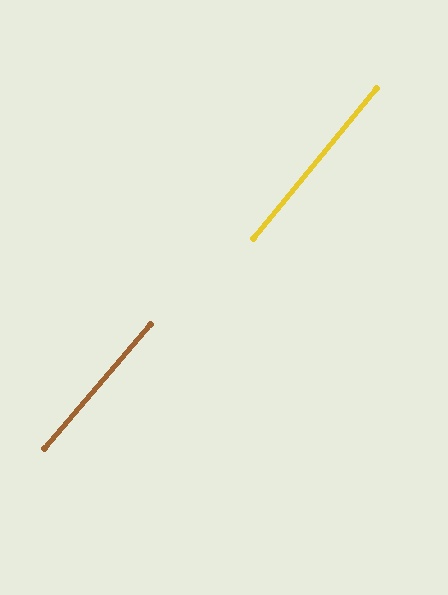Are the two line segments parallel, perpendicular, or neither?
Parallel — their directions differ by only 1.3°.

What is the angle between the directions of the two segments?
Approximately 1 degree.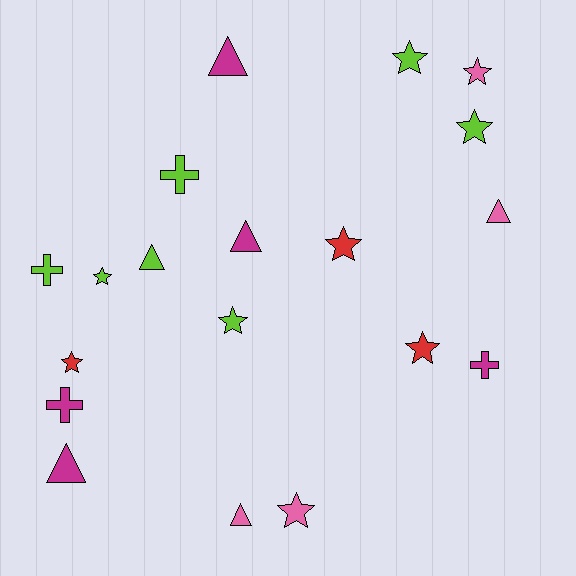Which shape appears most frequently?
Star, with 9 objects.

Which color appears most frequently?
Lime, with 7 objects.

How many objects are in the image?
There are 19 objects.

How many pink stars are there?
There are 2 pink stars.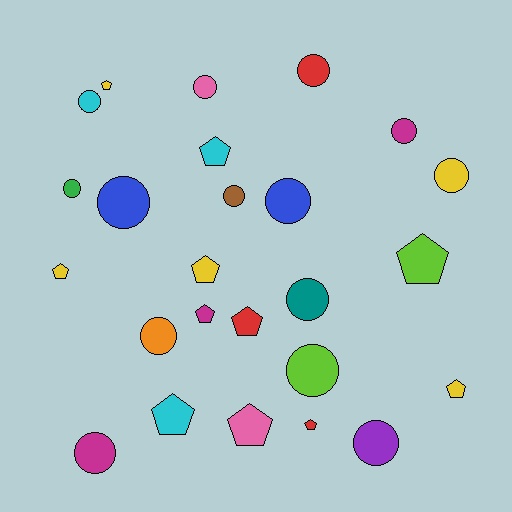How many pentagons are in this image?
There are 11 pentagons.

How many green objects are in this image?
There is 1 green object.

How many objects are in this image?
There are 25 objects.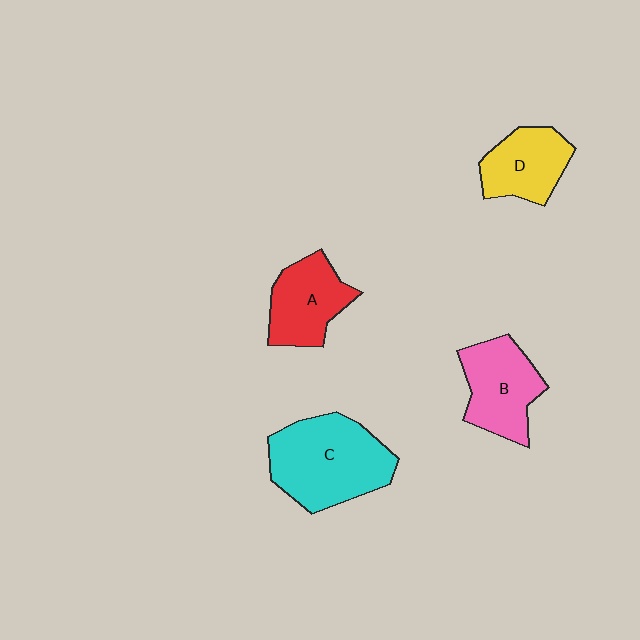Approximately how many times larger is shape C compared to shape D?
Approximately 1.7 times.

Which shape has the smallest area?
Shape D (yellow).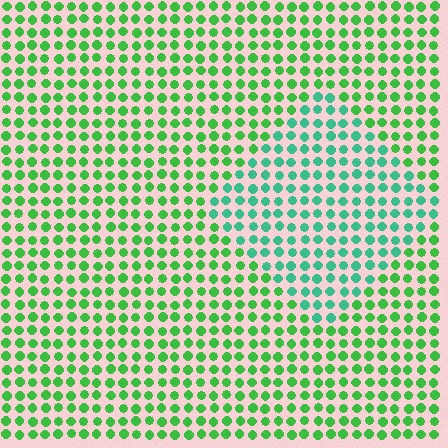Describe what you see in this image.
The image is filled with small green elements in a uniform arrangement. A diamond-shaped region is visible where the elements are tinted to a slightly different hue, forming a subtle color boundary.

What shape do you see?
I see a diamond.